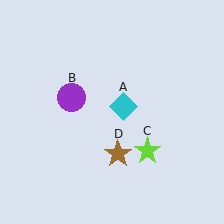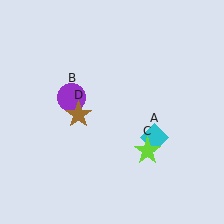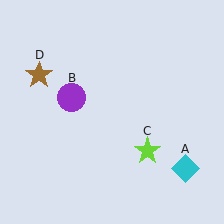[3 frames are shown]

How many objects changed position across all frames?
2 objects changed position: cyan diamond (object A), brown star (object D).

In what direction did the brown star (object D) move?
The brown star (object D) moved up and to the left.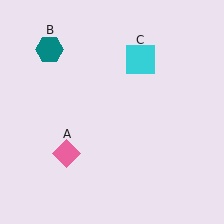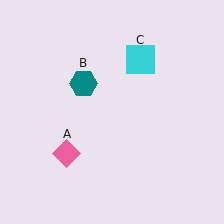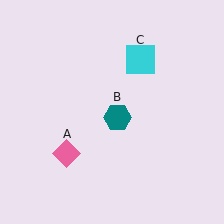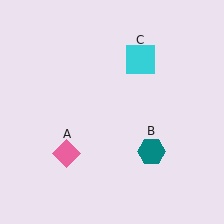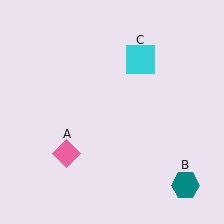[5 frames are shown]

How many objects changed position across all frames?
1 object changed position: teal hexagon (object B).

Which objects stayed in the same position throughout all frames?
Pink diamond (object A) and cyan square (object C) remained stationary.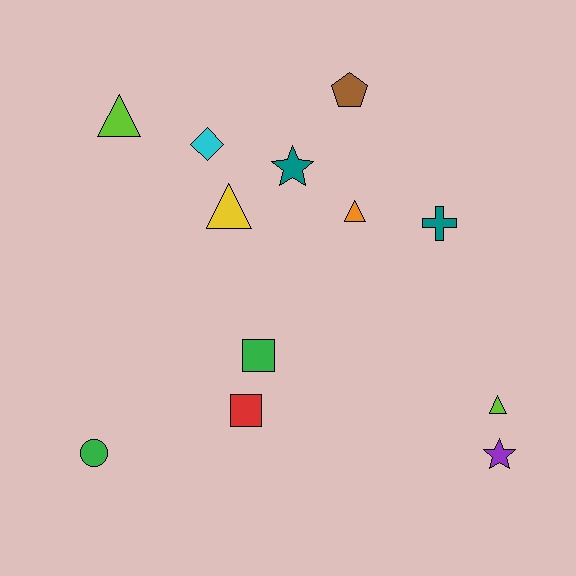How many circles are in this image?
There is 1 circle.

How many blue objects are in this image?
There are no blue objects.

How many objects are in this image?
There are 12 objects.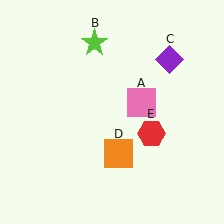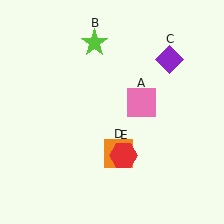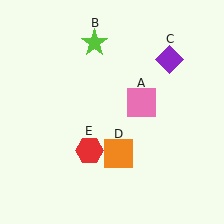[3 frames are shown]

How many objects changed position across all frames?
1 object changed position: red hexagon (object E).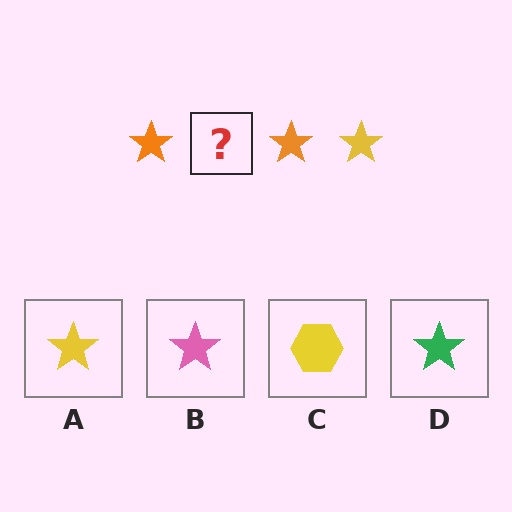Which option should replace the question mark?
Option A.